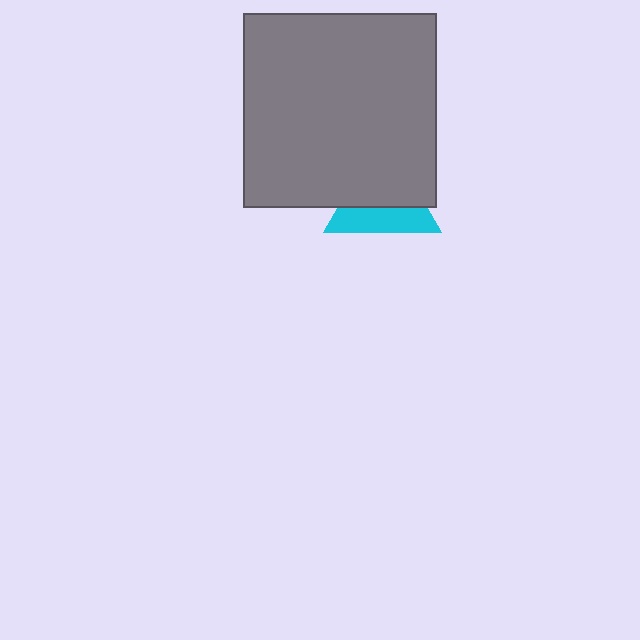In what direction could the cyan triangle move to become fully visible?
The cyan triangle could move down. That would shift it out from behind the gray square entirely.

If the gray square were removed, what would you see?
You would see the complete cyan triangle.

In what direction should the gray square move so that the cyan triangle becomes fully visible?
The gray square should move up. That is the shortest direction to clear the overlap and leave the cyan triangle fully visible.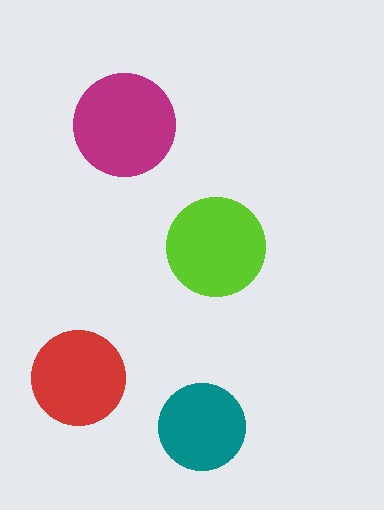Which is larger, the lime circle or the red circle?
The lime one.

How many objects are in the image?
There are 4 objects in the image.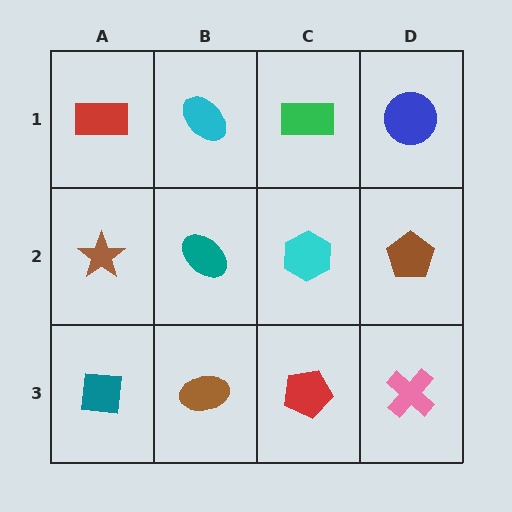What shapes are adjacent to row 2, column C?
A green rectangle (row 1, column C), a red pentagon (row 3, column C), a teal ellipse (row 2, column B), a brown pentagon (row 2, column D).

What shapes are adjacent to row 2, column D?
A blue circle (row 1, column D), a pink cross (row 3, column D), a cyan hexagon (row 2, column C).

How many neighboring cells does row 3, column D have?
2.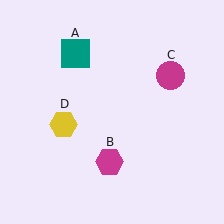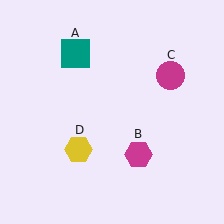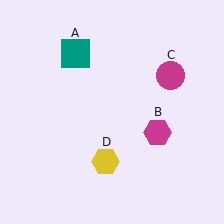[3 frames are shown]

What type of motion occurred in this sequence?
The magenta hexagon (object B), yellow hexagon (object D) rotated counterclockwise around the center of the scene.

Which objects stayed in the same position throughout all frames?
Teal square (object A) and magenta circle (object C) remained stationary.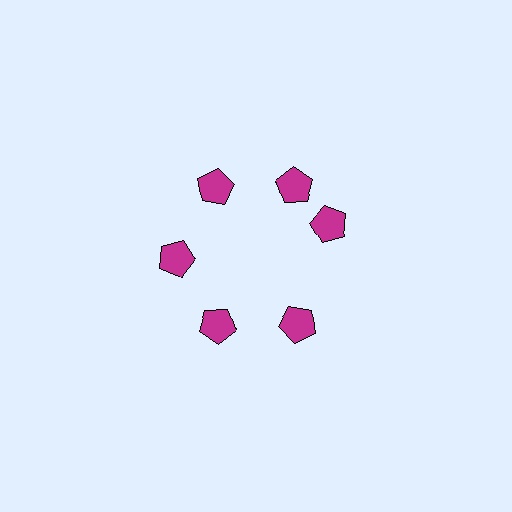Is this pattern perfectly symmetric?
No. The 6 magenta pentagons are arranged in a ring, but one element near the 3 o'clock position is rotated out of alignment along the ring, breaking the 6-fold rotational symmetry.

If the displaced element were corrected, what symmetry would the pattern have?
It would have 6-fold rotational symmetry — the pattern would map onto itself every 60 degrees.